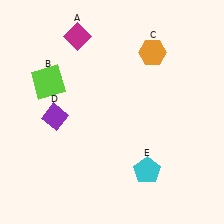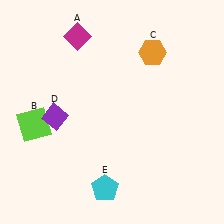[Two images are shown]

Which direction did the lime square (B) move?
The lime square (B) moved down.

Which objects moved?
The objects that moved are: the lime square (B), the cyan pentagon (E).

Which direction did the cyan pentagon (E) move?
The cyan pentagon (E) moved left.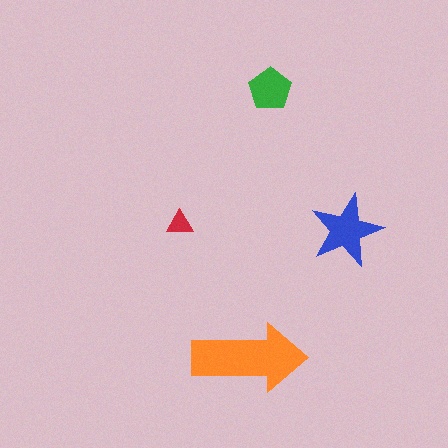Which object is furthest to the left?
The red triangle is leftmost.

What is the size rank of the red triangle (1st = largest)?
4th.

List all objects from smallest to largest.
The red triangle, the green pentagon, the blue star, the orange arrow.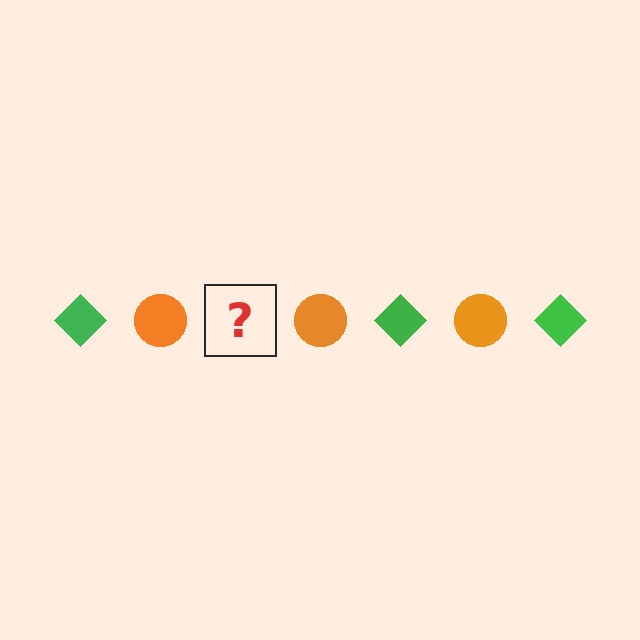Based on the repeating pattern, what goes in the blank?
The blank should be a green diamond.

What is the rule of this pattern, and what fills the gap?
The rule is that the pattern alternates between green diamond and orange circle. The gap should be filled with a green diamond.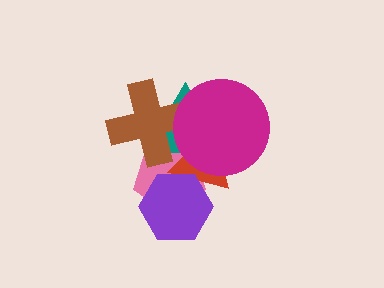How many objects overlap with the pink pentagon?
5 objects overlap with the pink pentagon.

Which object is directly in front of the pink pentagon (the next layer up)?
The red triangle is directly in front of the pink pentagon.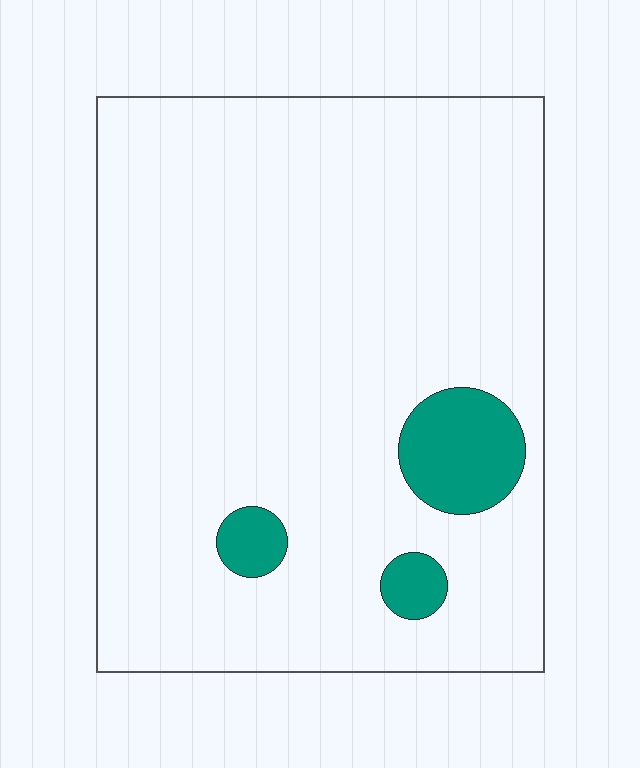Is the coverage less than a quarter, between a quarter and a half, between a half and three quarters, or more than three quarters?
Less than a quarter.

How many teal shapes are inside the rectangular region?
3.